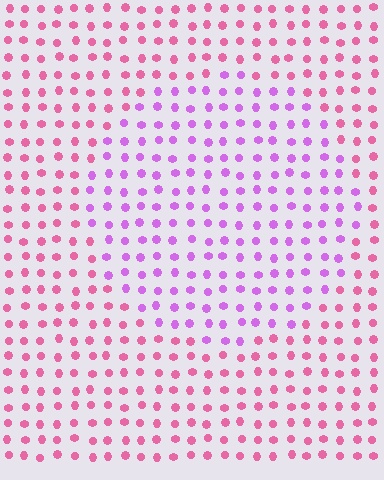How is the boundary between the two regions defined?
The boundary is defined purely by a slight shift in hue (about 41 degrees). Spacing, size, and orientation are identical on both sides.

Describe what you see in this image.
The image is filled with small pink elements in a uniform arrangement. A circle-shaped region is visible where the elements are tinted to a slightly different hue, forming a subtle color boundary.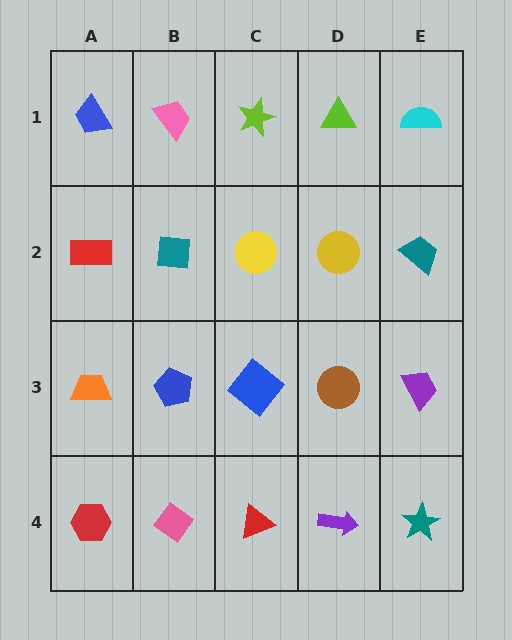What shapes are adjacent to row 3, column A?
A red rectangle (row 2, column A), a red hexagon (row 4, column A), a blue pentagon (row 3, column B).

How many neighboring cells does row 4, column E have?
2.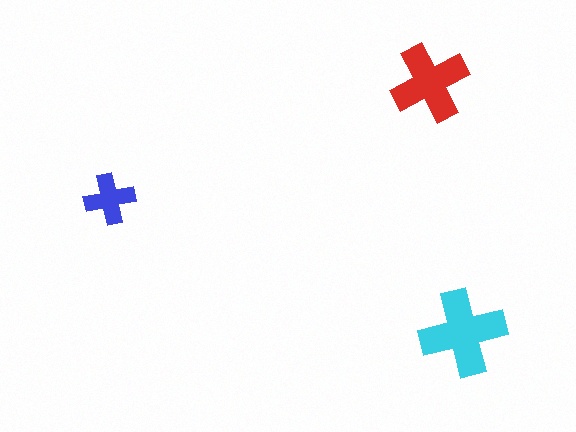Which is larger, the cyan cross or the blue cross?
The cyan one.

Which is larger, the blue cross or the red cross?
The red one.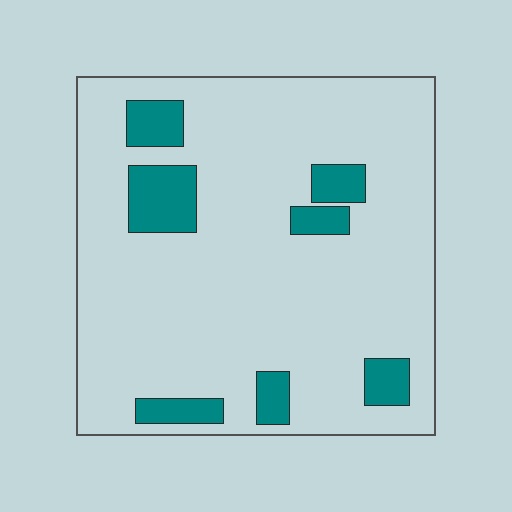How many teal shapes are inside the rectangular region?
7.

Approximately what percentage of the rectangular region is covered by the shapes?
Approximately 15%.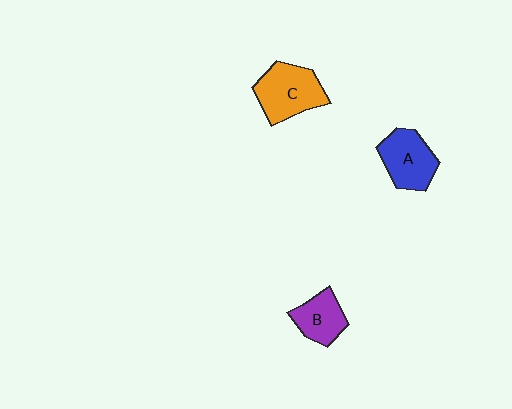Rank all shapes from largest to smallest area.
From largest to smallest: C (orange), A (blue), B (purple).